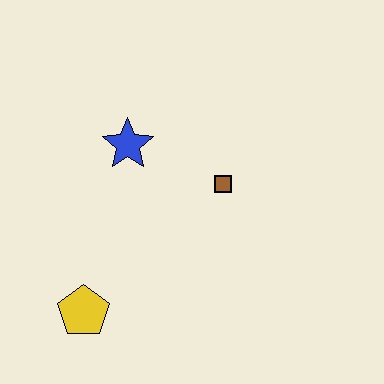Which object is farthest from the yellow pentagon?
The brown square is farthest from the yellow pentagon.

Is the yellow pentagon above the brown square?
No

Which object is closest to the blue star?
The brown square is closest to the blue star.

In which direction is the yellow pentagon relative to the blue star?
The yellow pentagon is below the blue star.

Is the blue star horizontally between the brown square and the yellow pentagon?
Yes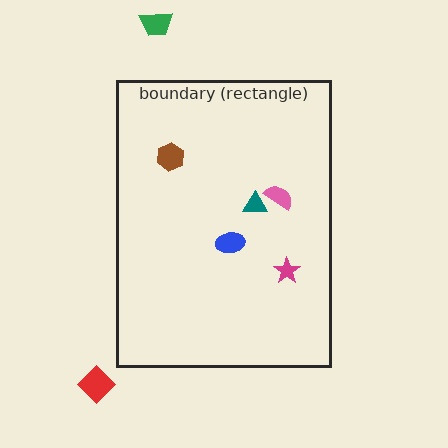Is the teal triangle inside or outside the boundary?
Inside.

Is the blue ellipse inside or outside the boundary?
Inside.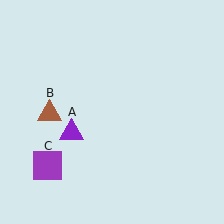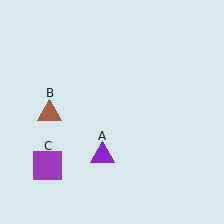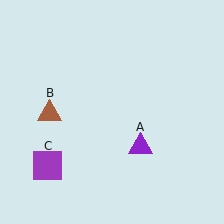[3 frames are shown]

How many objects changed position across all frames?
1 object changed position: purple triangle (object A).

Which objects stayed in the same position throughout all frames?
Brown triangle (object B) and purple square (object C) remained stationary.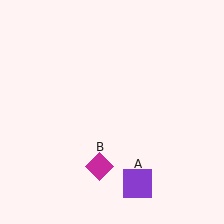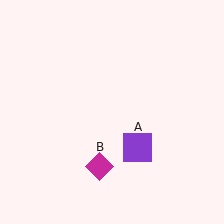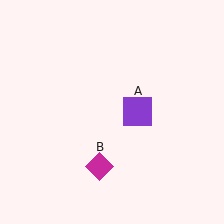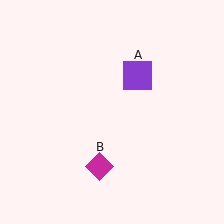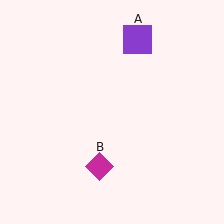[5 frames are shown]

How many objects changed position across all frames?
1 object changed position: purple square (object A).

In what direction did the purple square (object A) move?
The purple square (object A) moved up.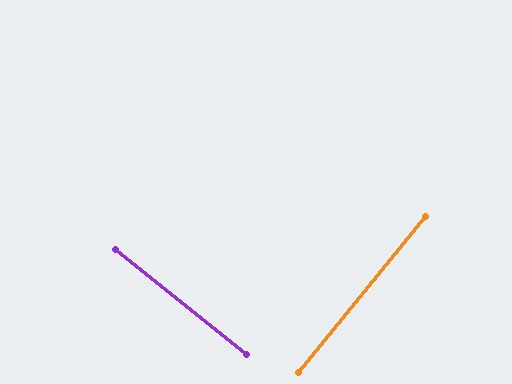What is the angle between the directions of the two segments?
Approximately 90 degrees.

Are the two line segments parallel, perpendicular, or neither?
Perpendicular — they meet at approximately 90°.